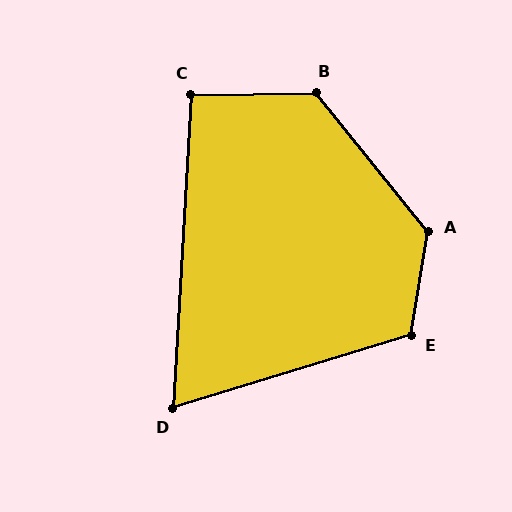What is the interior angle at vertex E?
Approximately 116 degrees (obtuse).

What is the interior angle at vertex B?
Approximately 128 degrees (obtuse).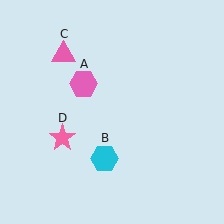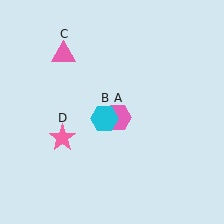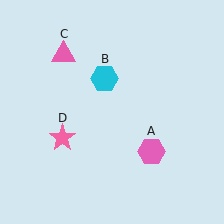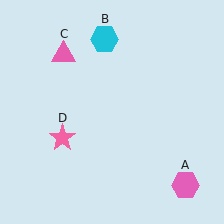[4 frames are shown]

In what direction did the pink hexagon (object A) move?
The pink hexagon (object A) moved down and to the right.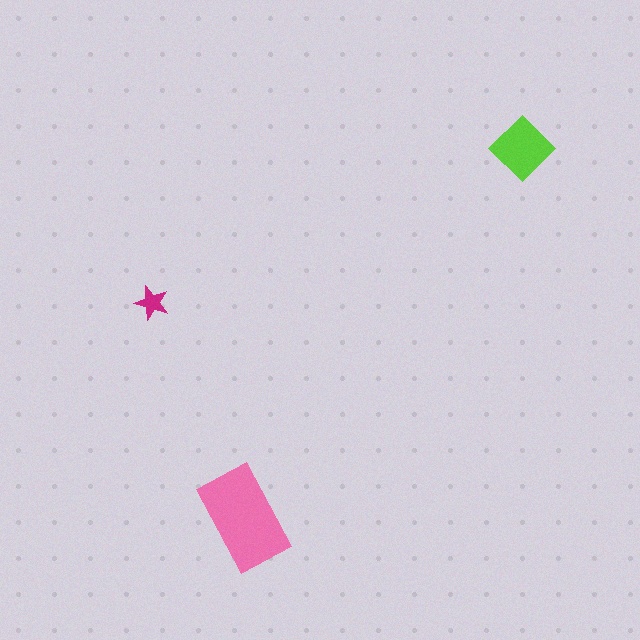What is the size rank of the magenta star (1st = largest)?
3rd.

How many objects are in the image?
There are 3 objects in the image.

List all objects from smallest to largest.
The magenta star, the lime diamond, the pink rectangle.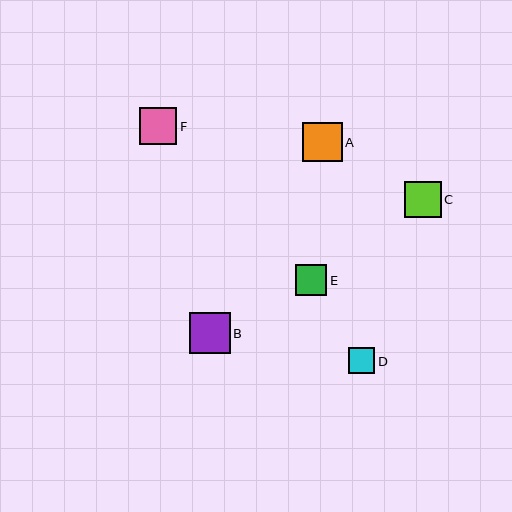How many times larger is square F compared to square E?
Square F is approximately 1.2 times the size of square E.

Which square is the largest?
Square B is the largest with a size of approximately 40 pixels.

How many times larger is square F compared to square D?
Square F is approximately 1.4 times the size of square D.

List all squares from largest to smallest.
From largest to smallest: B, A, F, C, E, D.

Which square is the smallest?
Square D is the smallest with a size of approximately 26 pixels.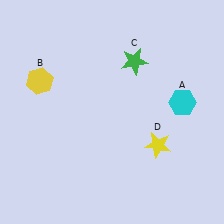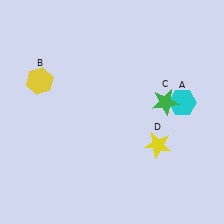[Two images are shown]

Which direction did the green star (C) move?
The green star (C) moved down.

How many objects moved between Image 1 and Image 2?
1 object moved between the two images.